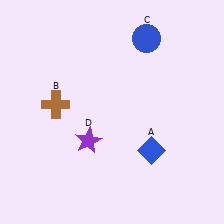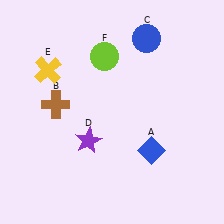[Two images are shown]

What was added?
A yellow cross (E), a lime circle (F) were added in Image 2.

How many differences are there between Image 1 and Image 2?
There are 2 differences between the two images.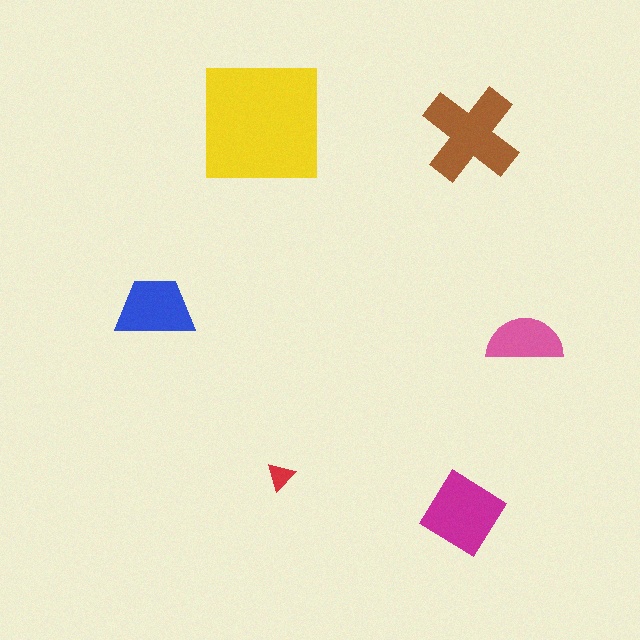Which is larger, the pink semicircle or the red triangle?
The pink semicircle.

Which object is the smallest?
The red triangle.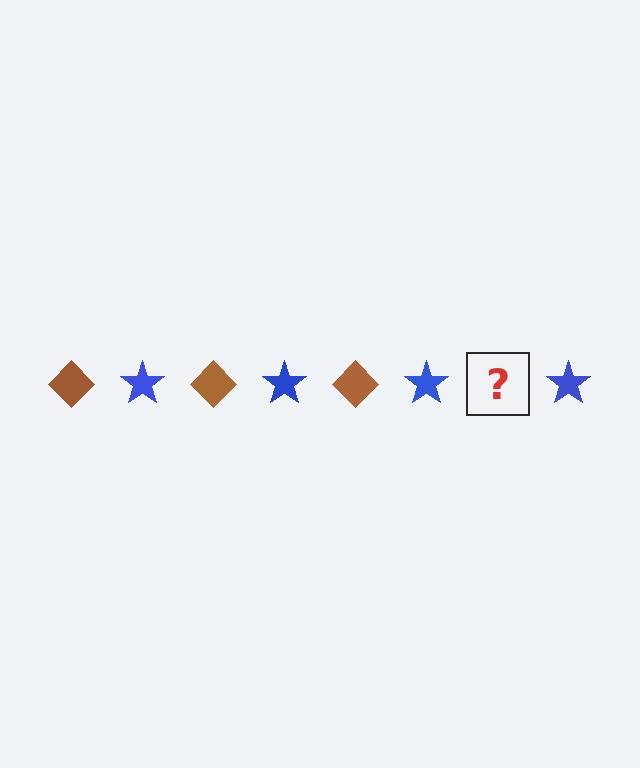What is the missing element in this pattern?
The missing element is a brown diamond.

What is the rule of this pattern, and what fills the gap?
The rule is that the pattern alternates between brown diamond and blue star. The gap should be filled with a brown diamond.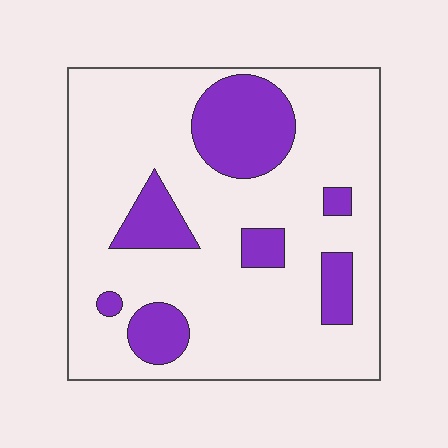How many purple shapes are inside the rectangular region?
7.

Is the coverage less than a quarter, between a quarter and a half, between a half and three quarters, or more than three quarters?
Less than a quarter.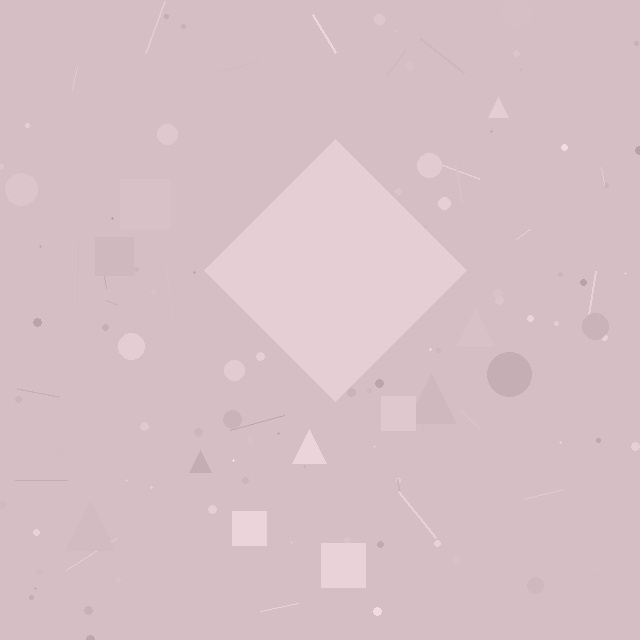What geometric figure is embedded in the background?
A diamond is embedded in the background.